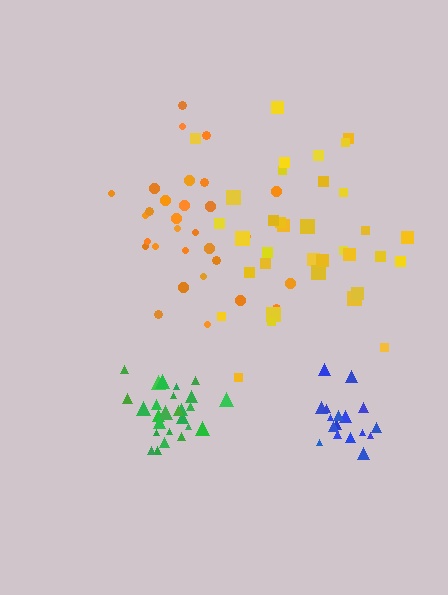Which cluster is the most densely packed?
Green.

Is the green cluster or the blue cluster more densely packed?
Green.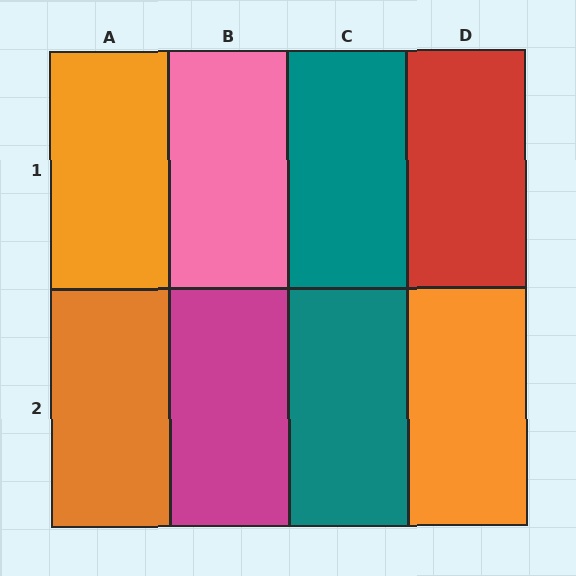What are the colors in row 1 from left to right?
Orange, pink, teal, red.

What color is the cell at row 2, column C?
Teal.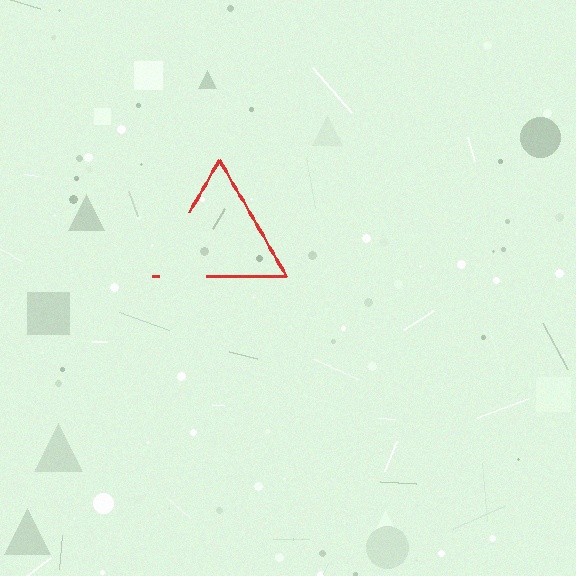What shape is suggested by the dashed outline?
The dashed outline suggests a triangle.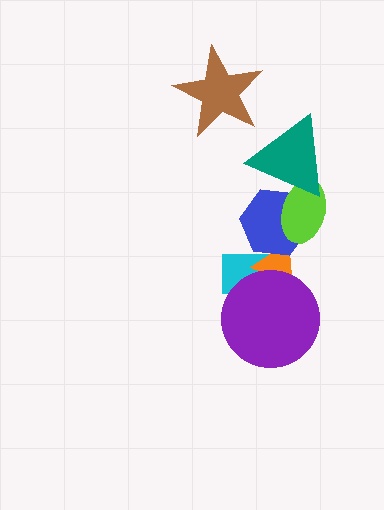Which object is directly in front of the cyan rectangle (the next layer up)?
The orange triangle is directly in front of the cyan rectangle.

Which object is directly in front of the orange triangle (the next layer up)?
The blue hexagon is directly in front of the orange triangle.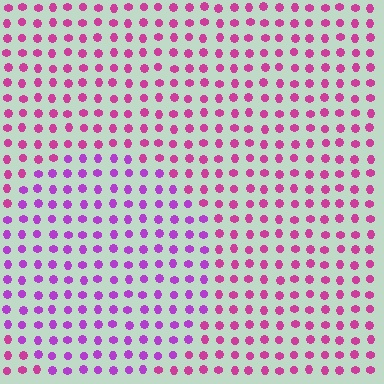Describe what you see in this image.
The image is filled with small magenta elements in a uniform arrangement. A circle-shaped region is visible where the elements are tinted to a slightly different hue, forming a subtle color boundary.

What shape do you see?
I see a circle.